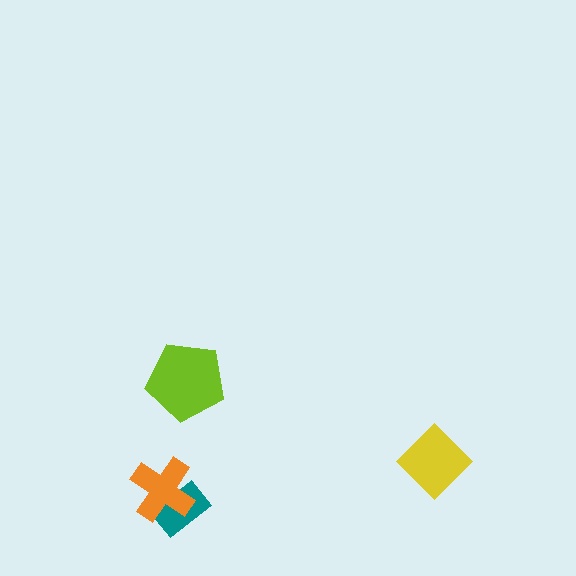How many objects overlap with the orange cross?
1 object overlaps with the orange cross.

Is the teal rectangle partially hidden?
Yes, it is partially covered by another shape.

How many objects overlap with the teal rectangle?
1 object overlaps with the teal rectangle.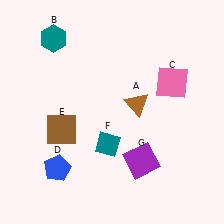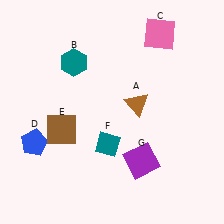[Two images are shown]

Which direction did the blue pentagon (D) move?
The blue pentagon (D) moved up.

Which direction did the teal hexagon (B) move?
The teal hexagon (B) moved down.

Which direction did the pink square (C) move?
The pink square (C) moved up.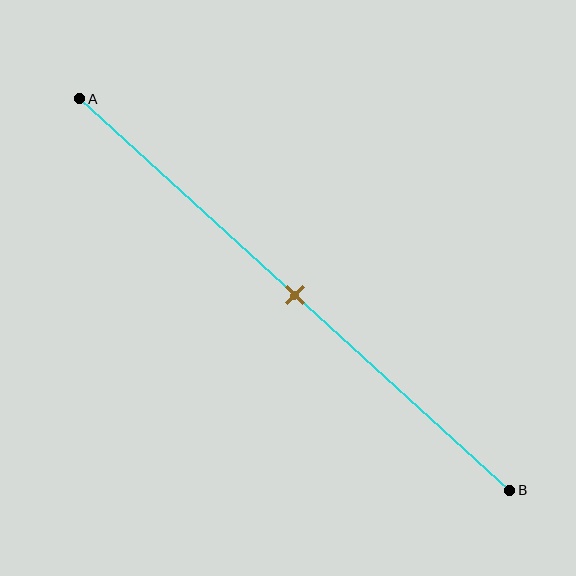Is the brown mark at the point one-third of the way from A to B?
No, the mark is at about 50% from A, not at the 33% one-third point.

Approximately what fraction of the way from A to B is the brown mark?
The brown mark is approximately 50% of the way from A to B.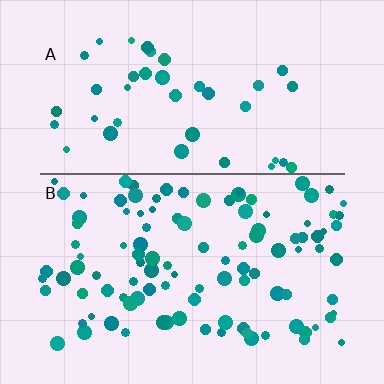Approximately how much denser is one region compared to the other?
Approximately 2.5× — region B over region A.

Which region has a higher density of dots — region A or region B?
B (the bottom).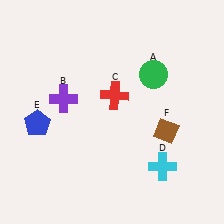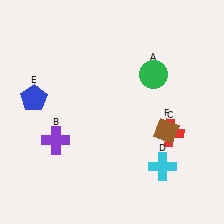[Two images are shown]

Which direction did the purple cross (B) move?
The purple cross (B) moved down.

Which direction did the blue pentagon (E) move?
The blue pentagon (E) moved up.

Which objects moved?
The objects that moved are: the purple cross (B), the red cross (C), the blue pentagon (E).